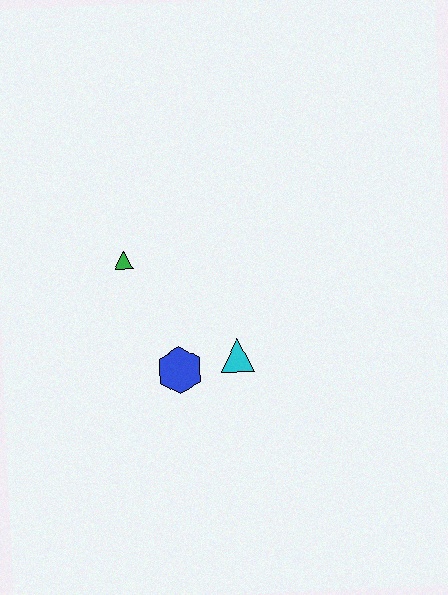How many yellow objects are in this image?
There are no yellow objects.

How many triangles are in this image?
There are 2 triangles.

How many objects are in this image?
There are 3 objects.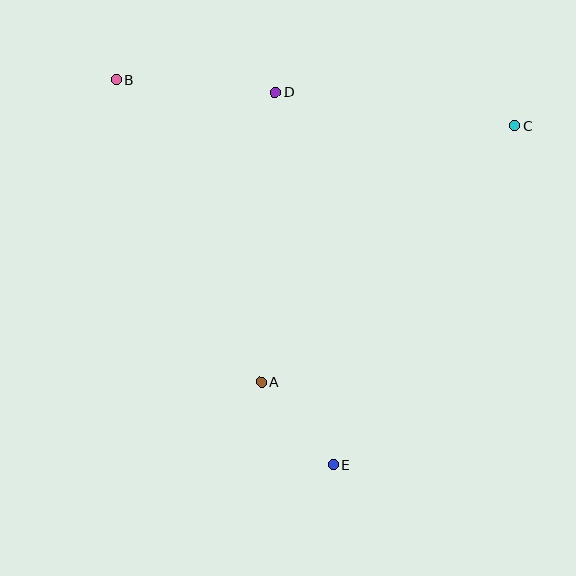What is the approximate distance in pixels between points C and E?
The distance between C and E is approximately 385 pixels.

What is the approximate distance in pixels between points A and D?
The distance between A and D is approximately 290 pixels.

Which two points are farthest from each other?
Points B and E are farthest from each other.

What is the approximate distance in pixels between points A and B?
The distance between A and B is approximately 335 pixels.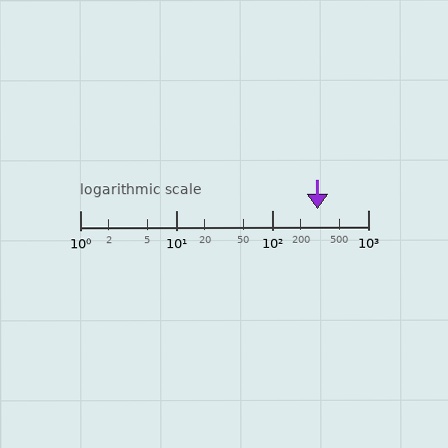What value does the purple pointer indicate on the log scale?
The pointer indicates approximately 300.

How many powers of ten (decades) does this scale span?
The scale spans 3 decades, from 1 to 1000.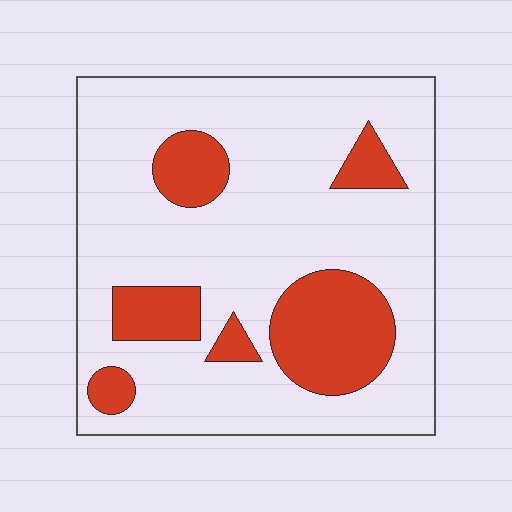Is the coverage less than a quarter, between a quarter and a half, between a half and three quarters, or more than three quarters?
Less than a quarter.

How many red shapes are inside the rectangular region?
6.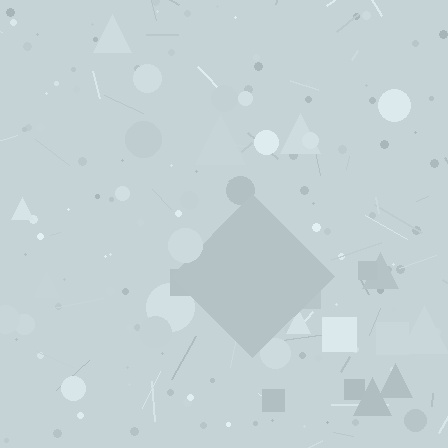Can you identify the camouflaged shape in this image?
The camouflaged shape is a diamond.